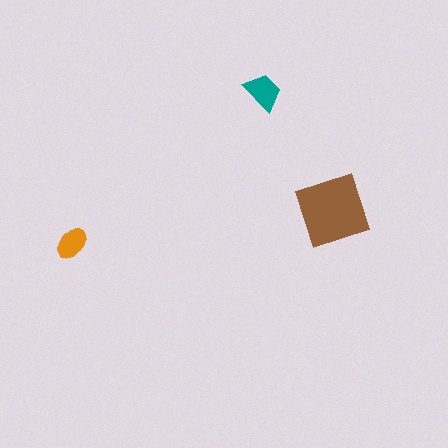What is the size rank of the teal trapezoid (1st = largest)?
2nd.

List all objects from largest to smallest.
The brown diamond, the teal trapezoid, the orange ellipse.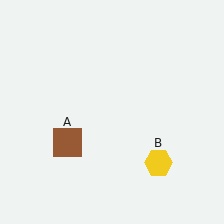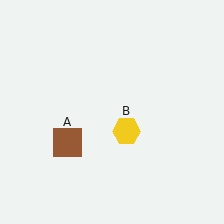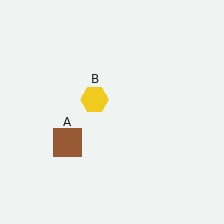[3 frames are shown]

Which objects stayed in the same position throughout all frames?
Brown square (object A) remained stationary.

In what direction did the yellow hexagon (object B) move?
The yellow hexagon (object B) moved up and to the left.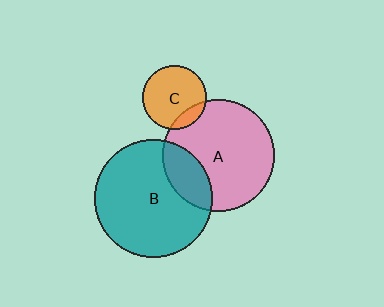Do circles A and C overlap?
Yes.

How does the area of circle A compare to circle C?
Approximately 3.0 times.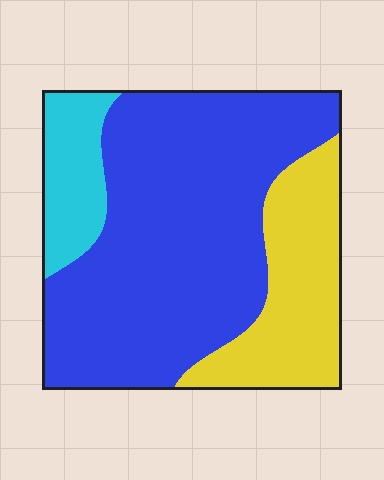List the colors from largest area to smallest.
From largest to smallest: blue, yellow, cyan.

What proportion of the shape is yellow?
Yellow takes up about one quarter (1/4) of the shape.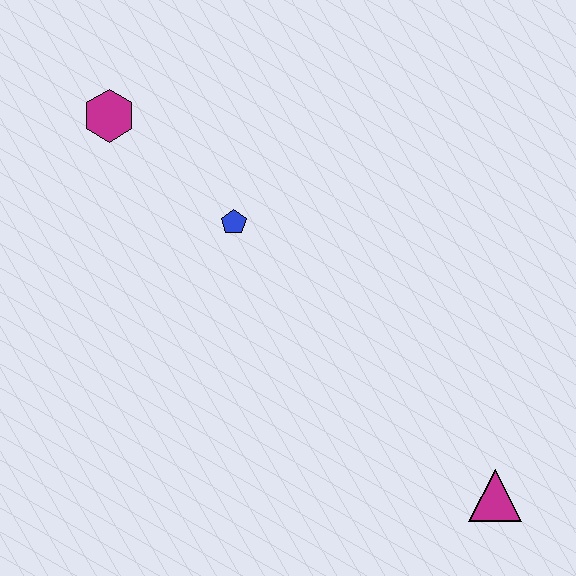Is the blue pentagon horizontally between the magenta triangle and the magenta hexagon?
Yes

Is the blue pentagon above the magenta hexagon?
No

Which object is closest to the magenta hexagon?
The blue pentagon is closest to the magenta hexagon.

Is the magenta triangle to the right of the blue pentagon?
Yes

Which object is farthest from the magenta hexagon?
The magenta triangle is farthest from the magenta hexagon.